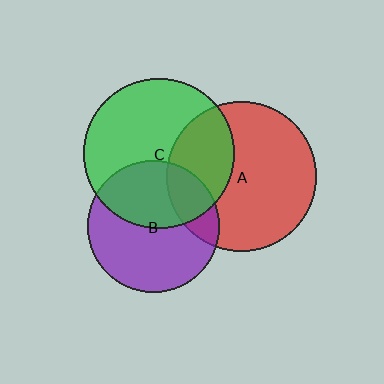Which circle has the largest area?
Circle C (green).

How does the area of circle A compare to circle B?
Approximately 1.3 times.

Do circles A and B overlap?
Yes.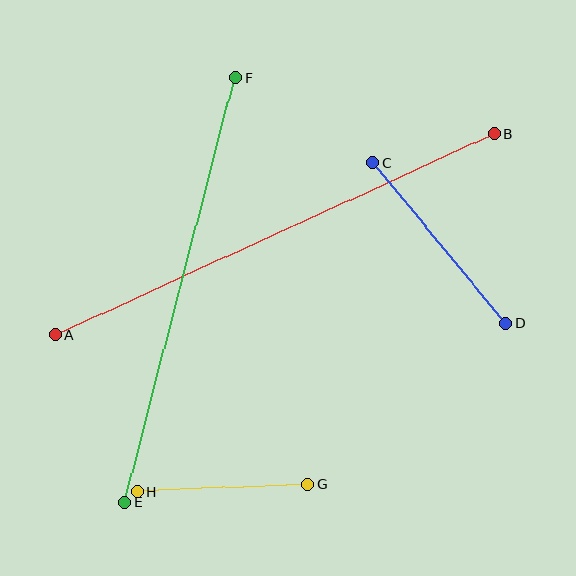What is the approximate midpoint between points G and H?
The midpoint is at approximately (223, 488) pixels.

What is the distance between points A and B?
The distance is approximately 484 pixels.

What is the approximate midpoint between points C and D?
The midpoint is at approximately (439, 243) pixels.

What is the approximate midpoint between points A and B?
The midpoint is at approximately (275, 234) pixels.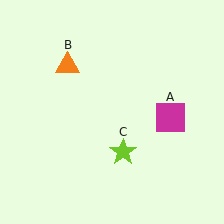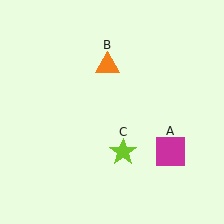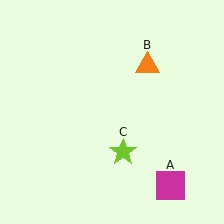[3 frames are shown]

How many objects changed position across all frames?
2 objects changed position: magenta square (object A), orange triangle (object B).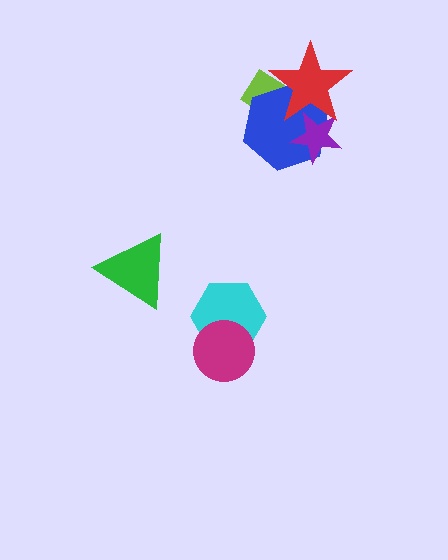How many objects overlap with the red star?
3 objects overlap with the red star.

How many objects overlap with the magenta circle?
1 object overlaps with the magenta circle.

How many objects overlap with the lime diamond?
2 objects overlap with the lime diamond.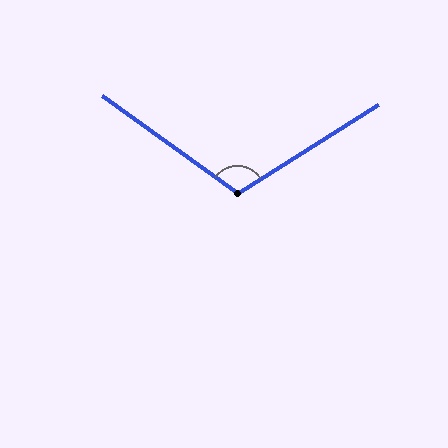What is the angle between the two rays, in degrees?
Approximately 112 degrees.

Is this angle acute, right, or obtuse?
It is obtuse.